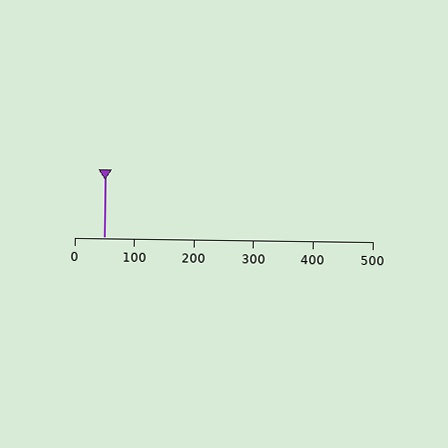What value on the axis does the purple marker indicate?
The marker indicates approximately 50.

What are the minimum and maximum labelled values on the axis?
The axis runs from 0 to 500.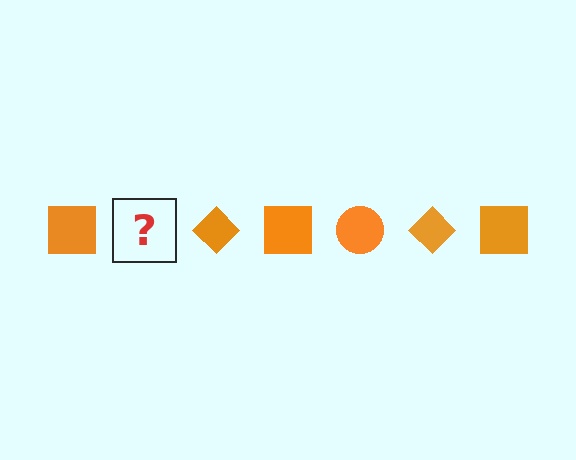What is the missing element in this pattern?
The missing element is an orange circle.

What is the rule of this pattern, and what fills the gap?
The rule is that the pattern cycles through square, circle, diamond shapes in orange. The gap should be filled with an orange circle.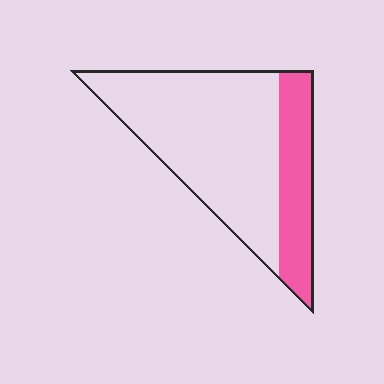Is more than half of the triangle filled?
No.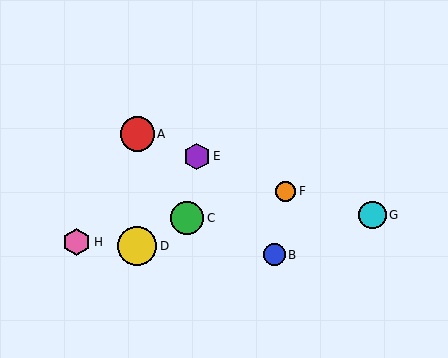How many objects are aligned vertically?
2 objects (A, D) are aligned vertically.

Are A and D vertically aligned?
Yes, both are at x≈137.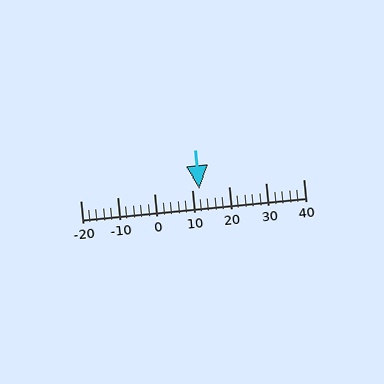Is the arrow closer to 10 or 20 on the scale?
The arrow is closer to 10.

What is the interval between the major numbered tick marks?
The major tick marks are spaced 10 units apart.